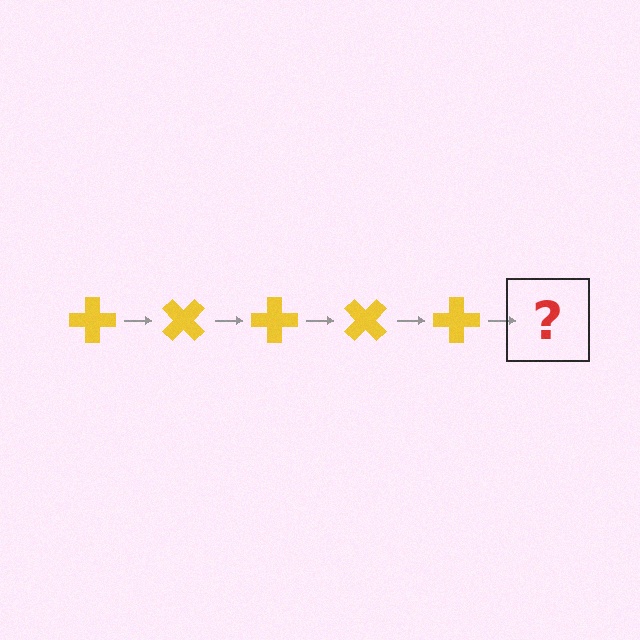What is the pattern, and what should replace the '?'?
The pattern is that the cross rotates 45 degrees each step. The '?' should be a yellow cross rotated 225 degrees.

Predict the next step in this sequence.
The next step is a yellow cross rotated 225 degrees.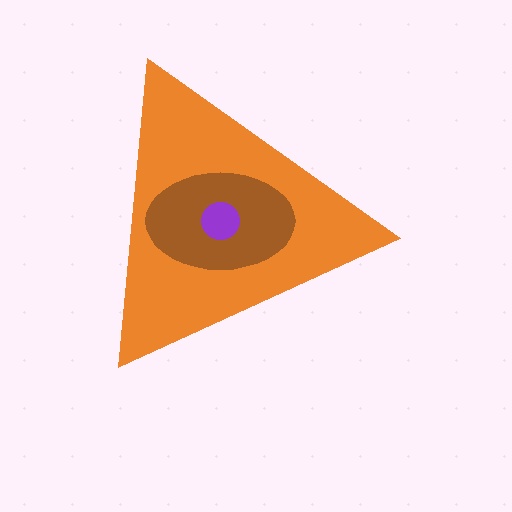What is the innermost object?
The purple circle.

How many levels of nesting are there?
3.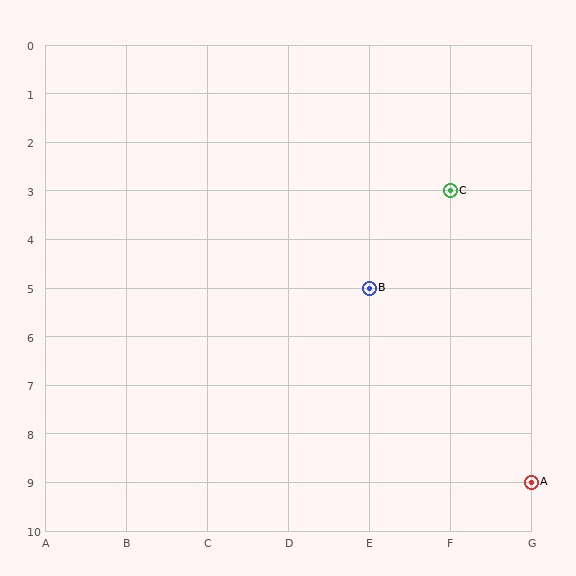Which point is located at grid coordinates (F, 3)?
Point C is at (F, 3).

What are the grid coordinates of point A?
Point A is at grid coordinates (G, 9).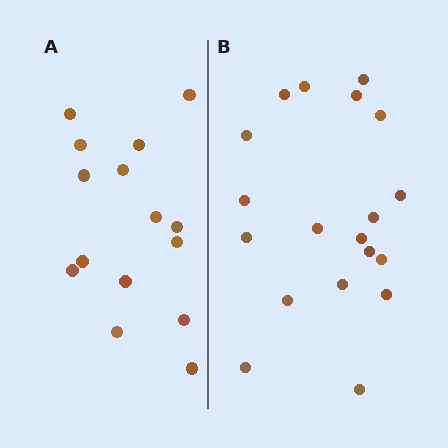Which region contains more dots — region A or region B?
Region B (the right region) has more dots.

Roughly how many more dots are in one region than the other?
Region B has about 4 more dots than region A.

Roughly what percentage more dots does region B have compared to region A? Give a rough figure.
About 25% more.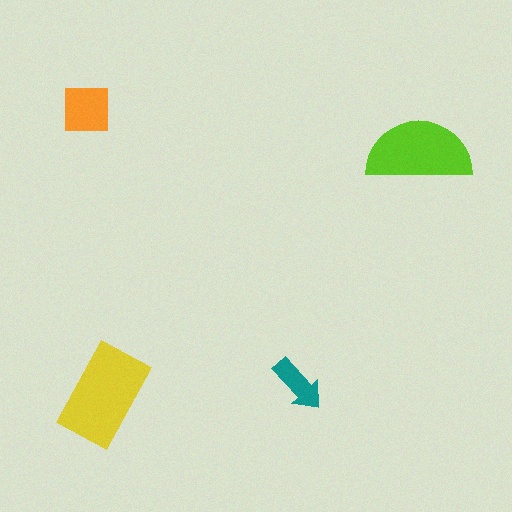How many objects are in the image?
There are 4 objects in the image.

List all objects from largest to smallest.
The yellow rectangle, the lime semicircle, the orange square, the teal arrow.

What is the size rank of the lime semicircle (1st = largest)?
2nd.